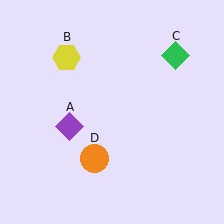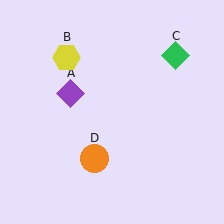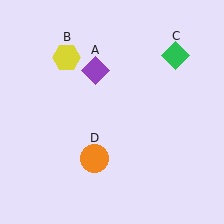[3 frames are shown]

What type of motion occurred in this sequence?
The purple diamond (object A) rotated clockwise around the center of the scene.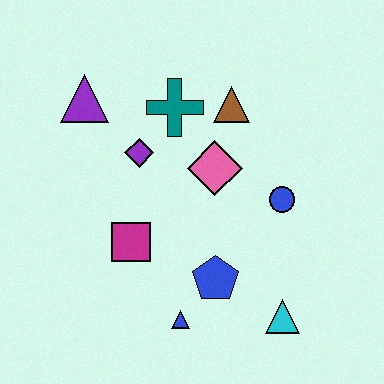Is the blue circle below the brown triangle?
Yes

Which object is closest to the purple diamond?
The teal cross is closest to the purple diamond.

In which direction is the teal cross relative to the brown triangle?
The teal cross is to the left of the brown triangle.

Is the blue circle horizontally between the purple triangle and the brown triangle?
No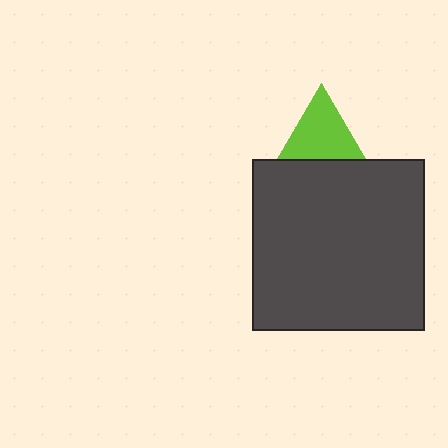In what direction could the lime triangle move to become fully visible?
The lime triangle could move up. That would shift it out from behind the dark gray square entirely.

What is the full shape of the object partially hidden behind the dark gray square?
The partially hidden object is a lime triangle.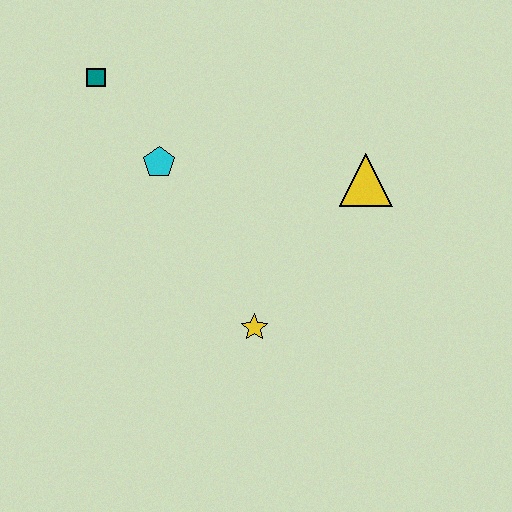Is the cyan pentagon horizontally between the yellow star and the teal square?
Yes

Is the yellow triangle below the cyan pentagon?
Yes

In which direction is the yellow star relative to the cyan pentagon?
The yellow star is below the cyan pentagon.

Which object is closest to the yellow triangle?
The yellow star is closest to the yellow triangle.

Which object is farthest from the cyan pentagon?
The yellow triangle is farthest from the cyan pentagon.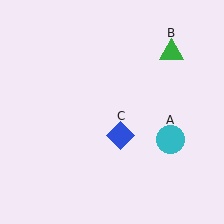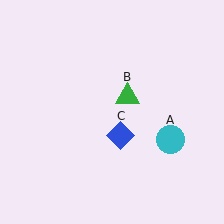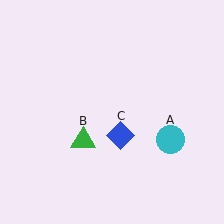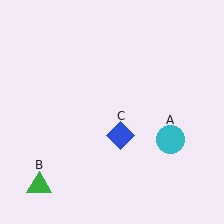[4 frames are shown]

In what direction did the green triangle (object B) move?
The green triangle (object B) moved down and to the left.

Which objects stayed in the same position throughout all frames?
Cyan circle (object A) and blue diamond (object C) remained stationary.